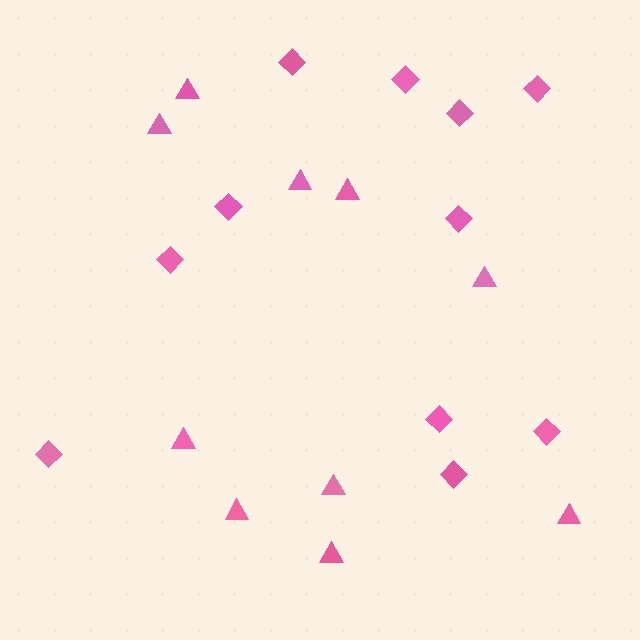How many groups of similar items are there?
There are 2 groups: one group of diamonds (11) and one group of triangles (10).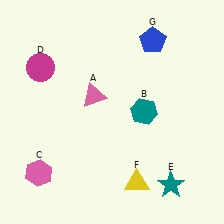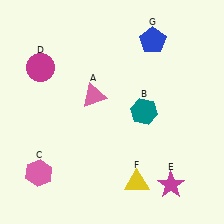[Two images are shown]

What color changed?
The star (E) changed from teal in Image 1 to magenta in Image 2.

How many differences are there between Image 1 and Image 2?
There is 1 difference between the two images.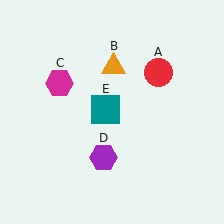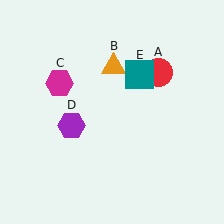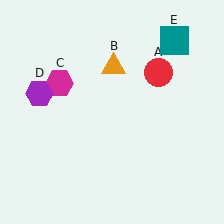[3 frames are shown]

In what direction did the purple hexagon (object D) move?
The purple hexagon (object D) moved up and to the left.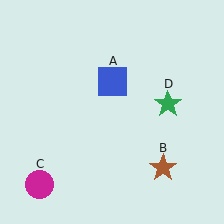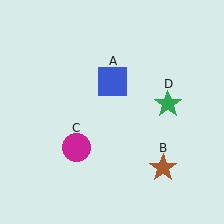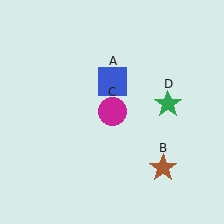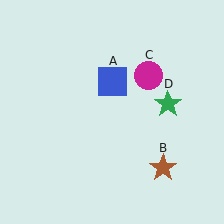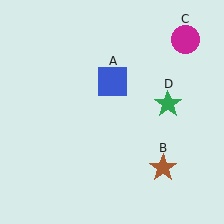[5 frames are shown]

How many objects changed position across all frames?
1 object changed position: magenta circle (object C).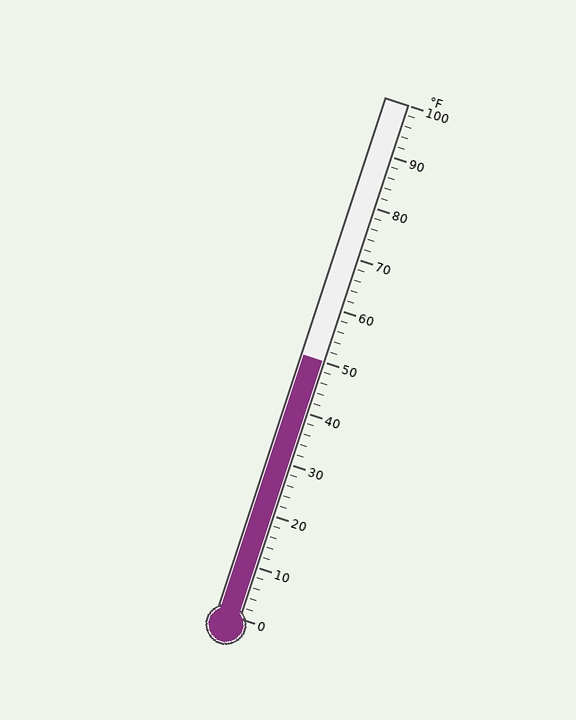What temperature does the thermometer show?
The thermometer shows approximately 50°F.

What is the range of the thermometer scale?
The thermometer scale ranges from 0°F to 100°F.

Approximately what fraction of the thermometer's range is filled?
The thermometer is filled to approximately 50% of its range.